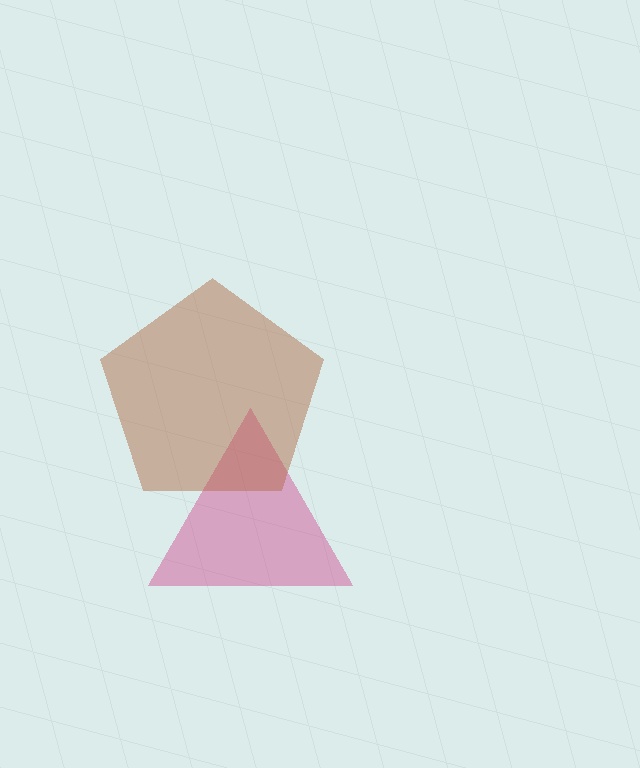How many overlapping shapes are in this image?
There are 2 overlapping shapes in the image.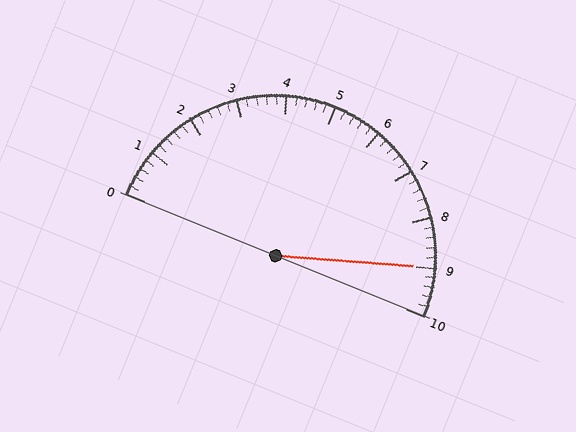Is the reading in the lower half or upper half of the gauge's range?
The reading is in the upper half of the range (0 to 10).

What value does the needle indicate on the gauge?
The needle indicates approximately 9.0.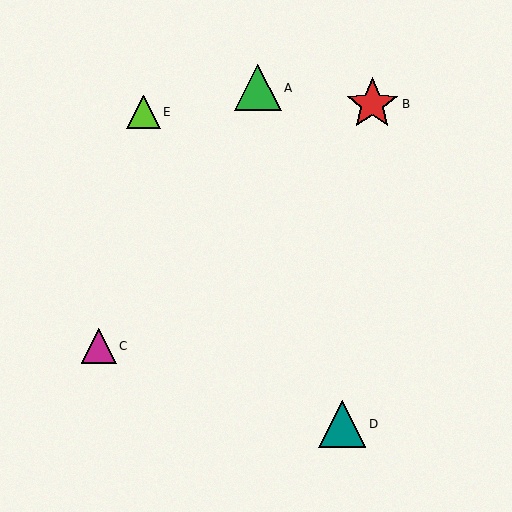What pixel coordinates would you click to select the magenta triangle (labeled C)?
Click at (99, 346) to select the magenta triangle C.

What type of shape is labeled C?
Shape C is a magenta triangle.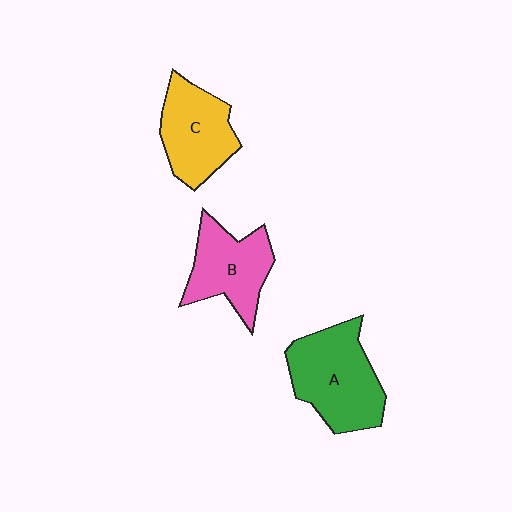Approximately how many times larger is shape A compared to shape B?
Approximately 1.3 times.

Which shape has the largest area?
Shape A (green).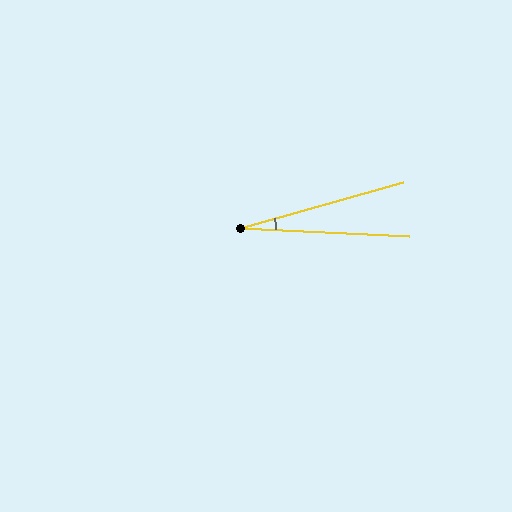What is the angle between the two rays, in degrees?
Approximately 19 degrees.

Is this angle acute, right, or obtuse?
It is acute.